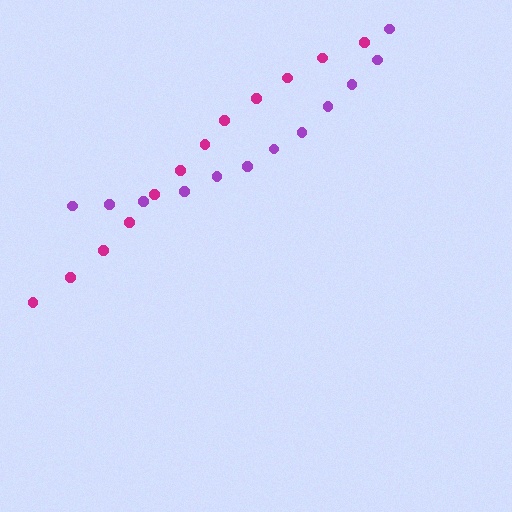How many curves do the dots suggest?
There are 2 distinct paths.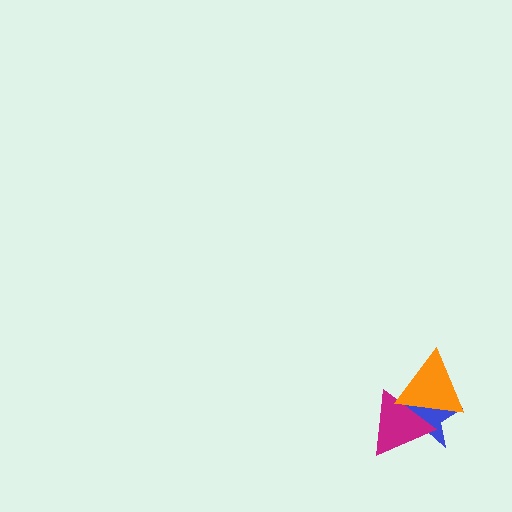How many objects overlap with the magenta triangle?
2 objects overlap with the magenta triangle.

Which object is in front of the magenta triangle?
The orange triangle is in front of the magenta triangle.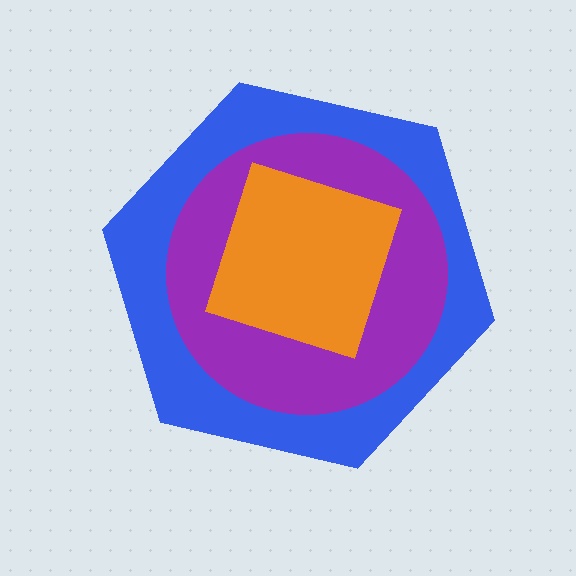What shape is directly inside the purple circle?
The orange square.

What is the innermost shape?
The orange square.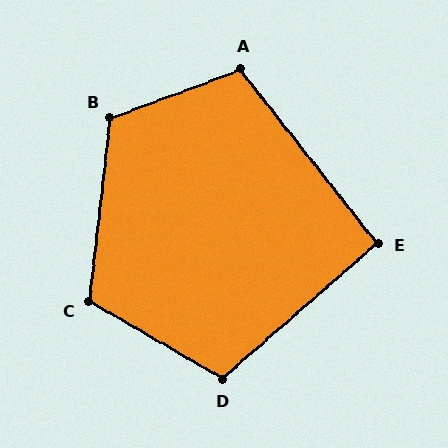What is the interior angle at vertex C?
Approximately 114 degrees (obtuse).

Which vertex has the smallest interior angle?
E, at approximately 93 degrees.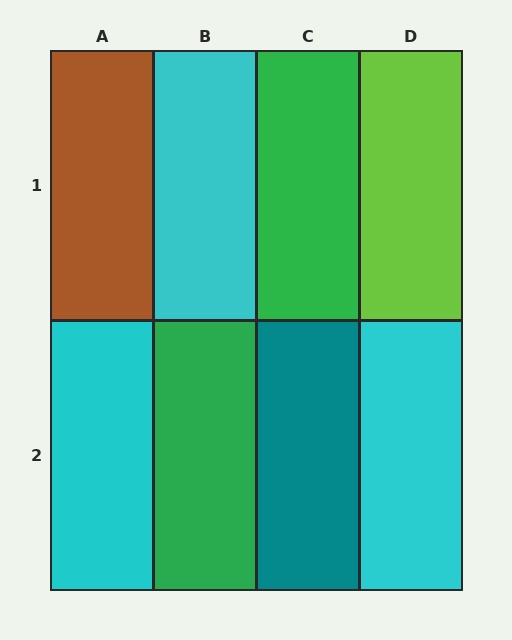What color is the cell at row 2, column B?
Green.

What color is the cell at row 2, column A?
Cyan.